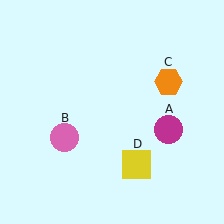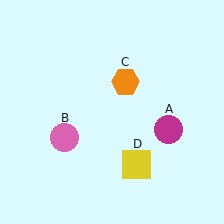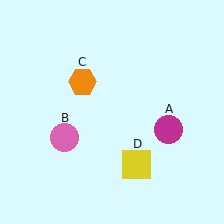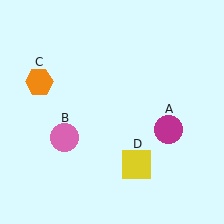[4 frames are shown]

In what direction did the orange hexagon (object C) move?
The orange hexagon (object C) moved left.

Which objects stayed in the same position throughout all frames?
Magenta circle (object A) and pink circle (object B) and yellow square (object D) remained stationary.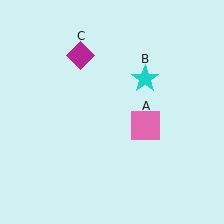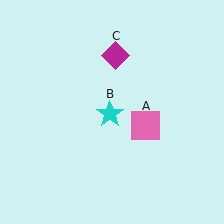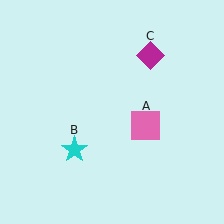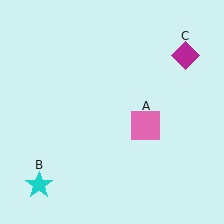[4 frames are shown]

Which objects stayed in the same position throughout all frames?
Pink square (object A) remained stationary.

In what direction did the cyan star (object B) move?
The cyan star (object B) moved down and to the left.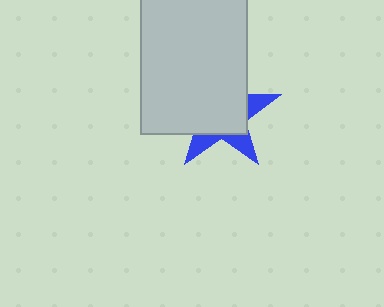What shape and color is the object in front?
The object in front is a light gray rectangle.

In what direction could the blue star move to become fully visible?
The blue star could move toward the lower-right. That would shift it out from behind the light gray rectangle entirely.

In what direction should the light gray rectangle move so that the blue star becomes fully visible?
The light gray rectangle should move toward the upper-left. That is the shortest direction to clear the overlap and leave the blue star fully visible.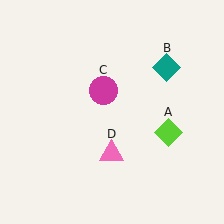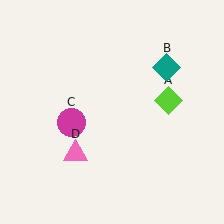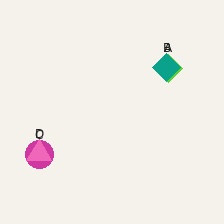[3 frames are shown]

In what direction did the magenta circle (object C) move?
The magenta circle (object C) moved down and to the left.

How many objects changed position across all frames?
3 objects changed position: lime diamond (object A), magenta circle (object C), pink triangle (object D).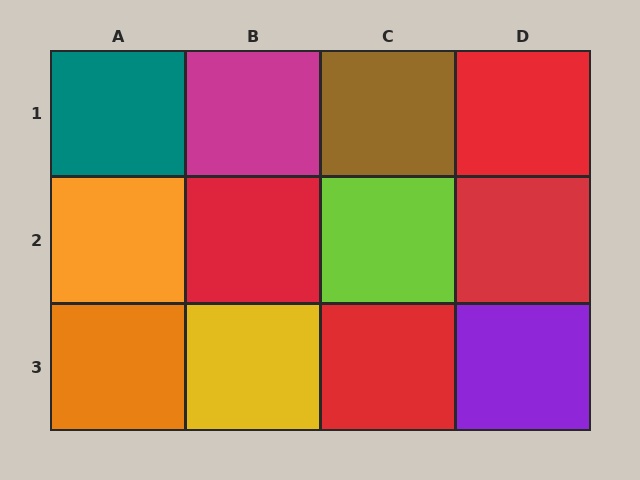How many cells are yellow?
1 cell is yellow.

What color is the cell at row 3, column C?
Red.